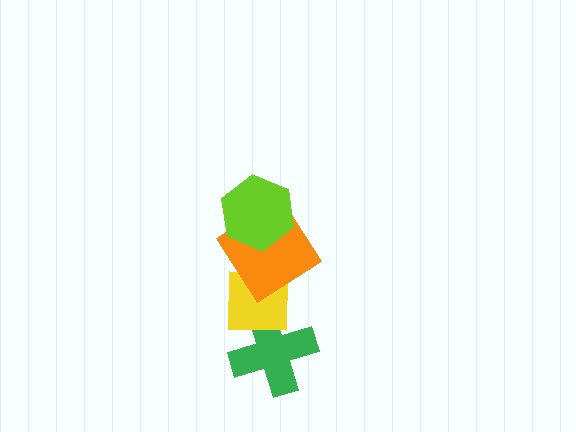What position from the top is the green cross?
The green cross is 4th from the top.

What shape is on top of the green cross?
The yellow square is on top of the green cross.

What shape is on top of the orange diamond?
The lime hexagon is on top of the orange diamond.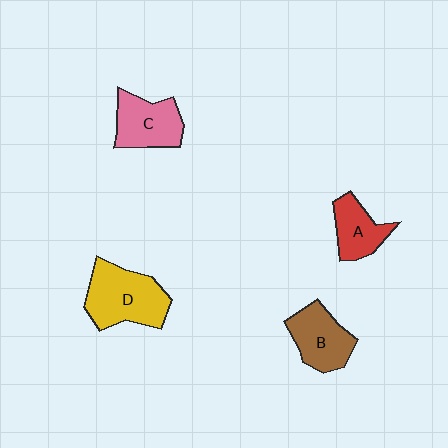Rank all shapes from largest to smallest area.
From largest to smallest: D (yellow), C (pink), B (brown), A (red).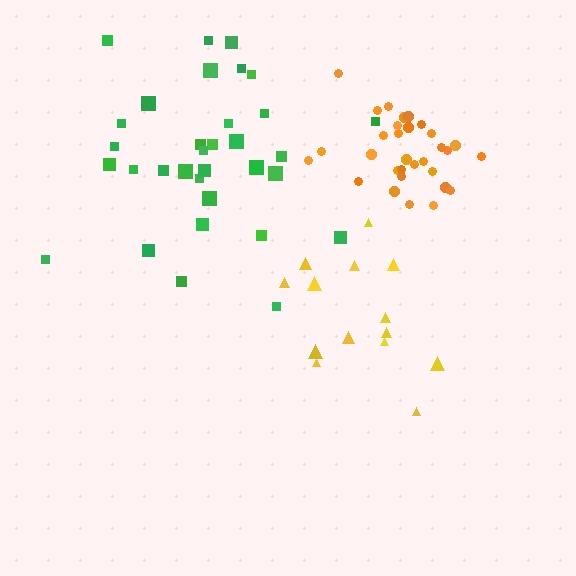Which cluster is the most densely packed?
Orange.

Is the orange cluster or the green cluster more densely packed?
Orange.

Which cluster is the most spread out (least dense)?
Yellow.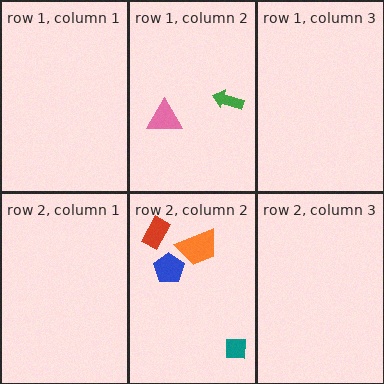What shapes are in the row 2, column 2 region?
The blue pentagon, the teal square, the red rectangle, the orange trapezoid.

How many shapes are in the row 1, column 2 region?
2.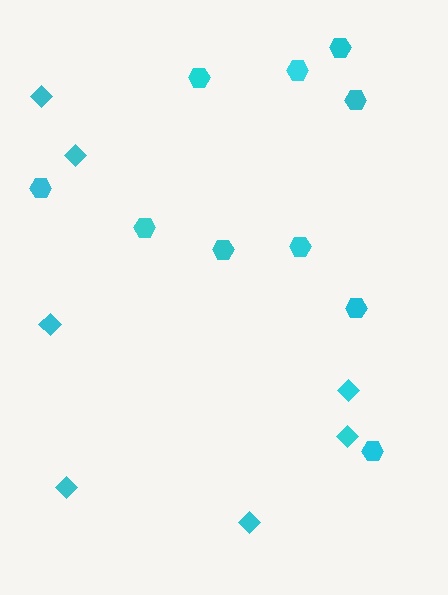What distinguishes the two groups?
There are 2 groups: one group of hexagons (10) and one group of diamonds (7).